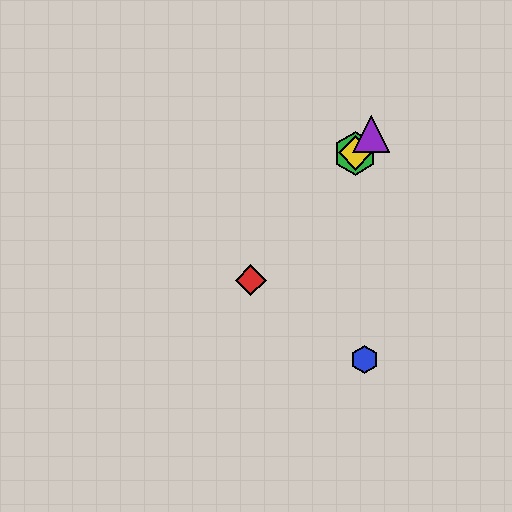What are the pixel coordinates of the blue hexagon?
The blue hexagon is at (365, 359).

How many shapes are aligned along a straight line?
4 shapes (the red diamond, the green hexagon, the yellow diamond, the purple triangle) are aligned along a straight line.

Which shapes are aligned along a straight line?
The red diamond, the green hexagon, the yellow diamond, the purple triangle are aligned along a straight line.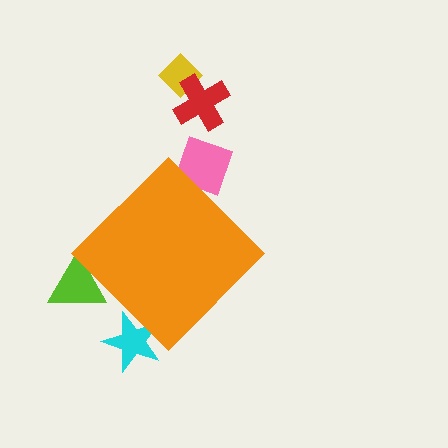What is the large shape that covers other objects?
An orange diamond.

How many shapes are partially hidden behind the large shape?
3 shapes are partially hidden.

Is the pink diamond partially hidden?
Yes, the pink diamond is partially hidden behind the orange diamond.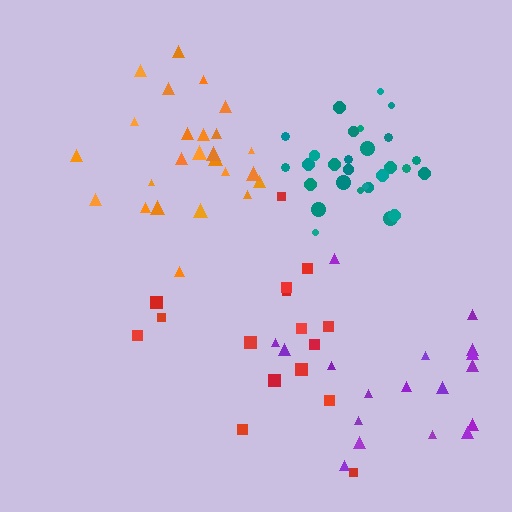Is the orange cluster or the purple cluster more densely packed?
Orange.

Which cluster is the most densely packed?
Teal.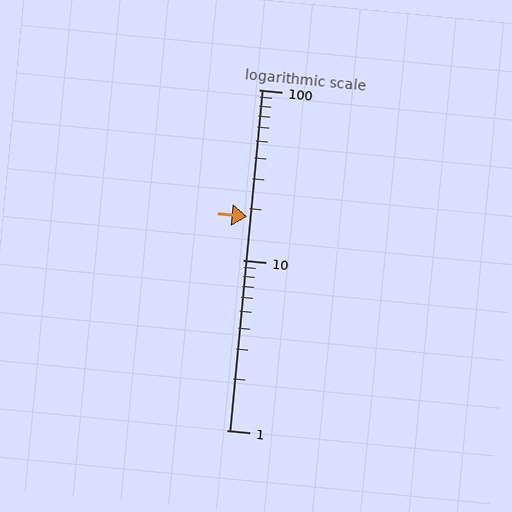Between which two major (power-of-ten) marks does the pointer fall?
The pointer is between 10 and 100.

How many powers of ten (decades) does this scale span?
The scale spans 2 decades, from 1 to 100.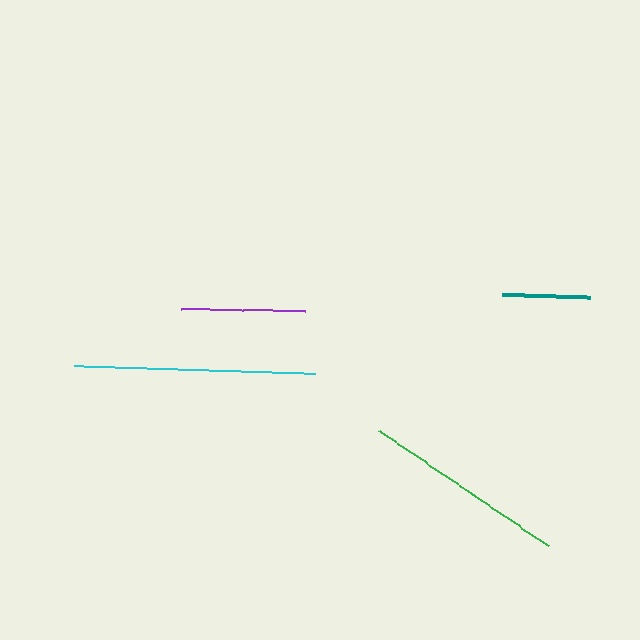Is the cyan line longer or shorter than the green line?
The cyan line is longer than the green line.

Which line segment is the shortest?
The teal line is the shortest at approximately 88 pixels.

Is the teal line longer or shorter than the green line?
The green line is longer than the teal line.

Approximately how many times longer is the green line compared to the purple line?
The green line is approximately 1.7 times the length of the purple line.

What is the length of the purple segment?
The purple segment is approximately 124 pixels long.